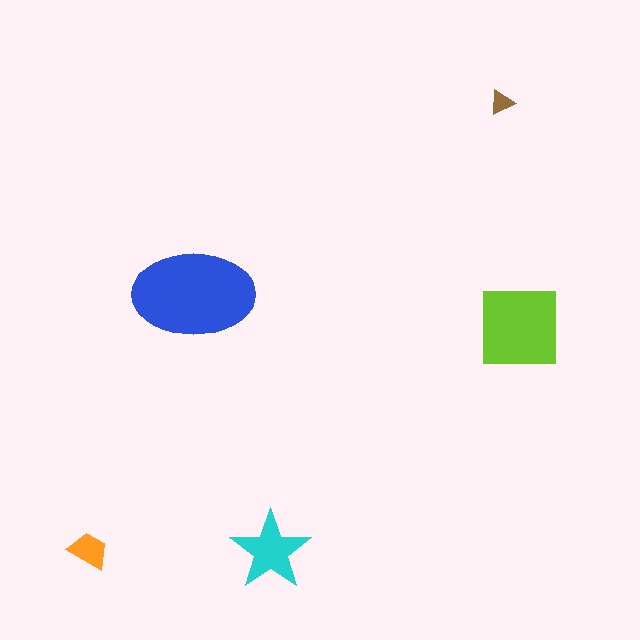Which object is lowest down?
The cyan star is bottommost.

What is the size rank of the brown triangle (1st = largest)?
5th.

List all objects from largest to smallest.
The blue ellipse, the lime square, the cyan star, the orange trapezoid, the brown triangle.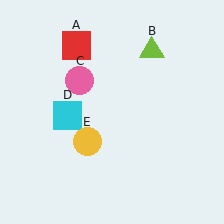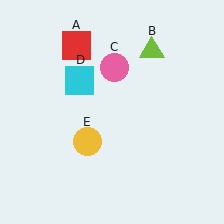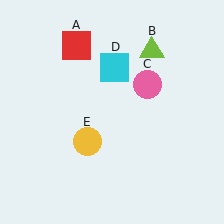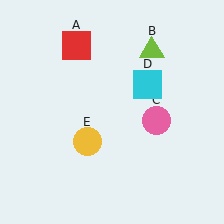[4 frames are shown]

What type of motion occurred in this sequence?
The pink circle (object C), cyan square (object D) rotated clockwise around the center of the scene.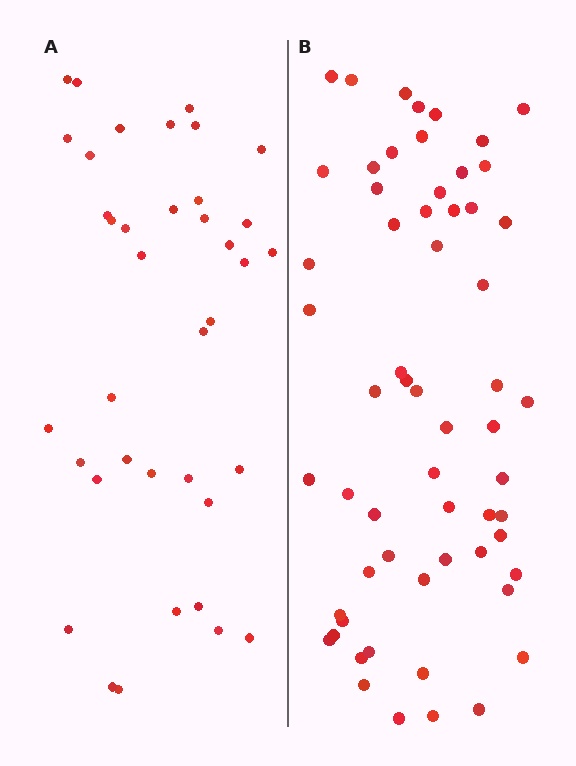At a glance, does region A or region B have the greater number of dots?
Region B (the right region) has more dots.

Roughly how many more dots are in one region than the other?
Region B has approximately 20 more dots than region A.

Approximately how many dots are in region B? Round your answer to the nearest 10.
About 60 dots.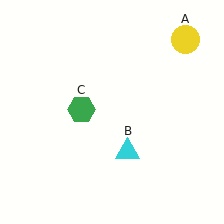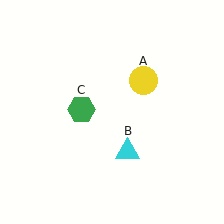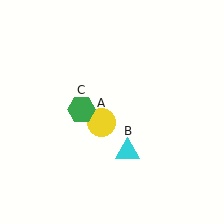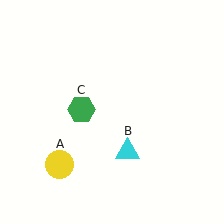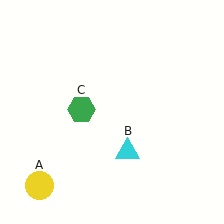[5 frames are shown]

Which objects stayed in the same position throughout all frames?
Cyan triangle (object B) and green hexagon (object C) remained stationary.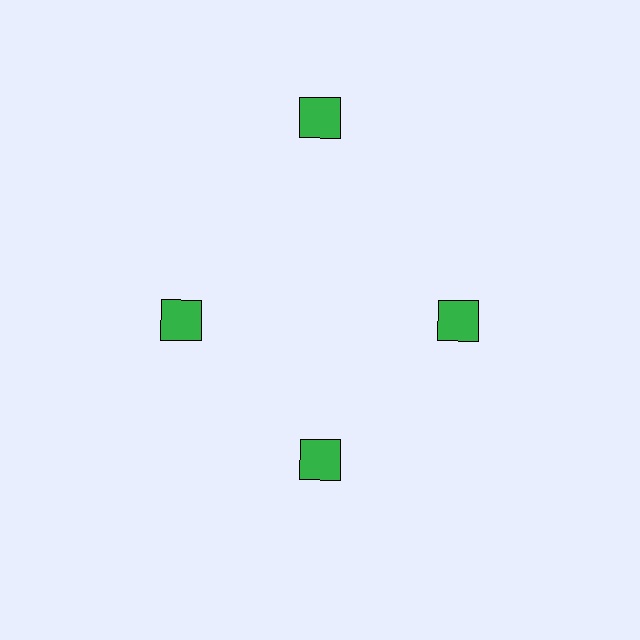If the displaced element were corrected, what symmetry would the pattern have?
It would have 4-fold rotational symmetry — the pattern would map onto itself every 90 degrees.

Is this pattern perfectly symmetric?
No. The 4 green squares are arranged in a ring, but one element near the 12 o'clock position is pushed outward from the center, breaking the 4-fold rotational symmetry.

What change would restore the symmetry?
The symmetry would be restored by moving it inward, back onto the ring so that all 4 squares sit at equal angles and equal distance from the center.